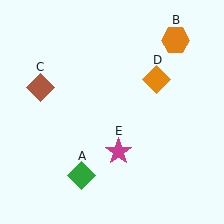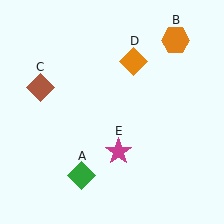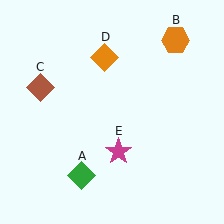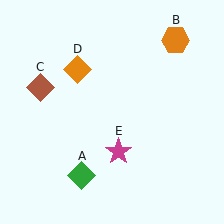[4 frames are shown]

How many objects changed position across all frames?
1 object changed position: orange diamond (object D).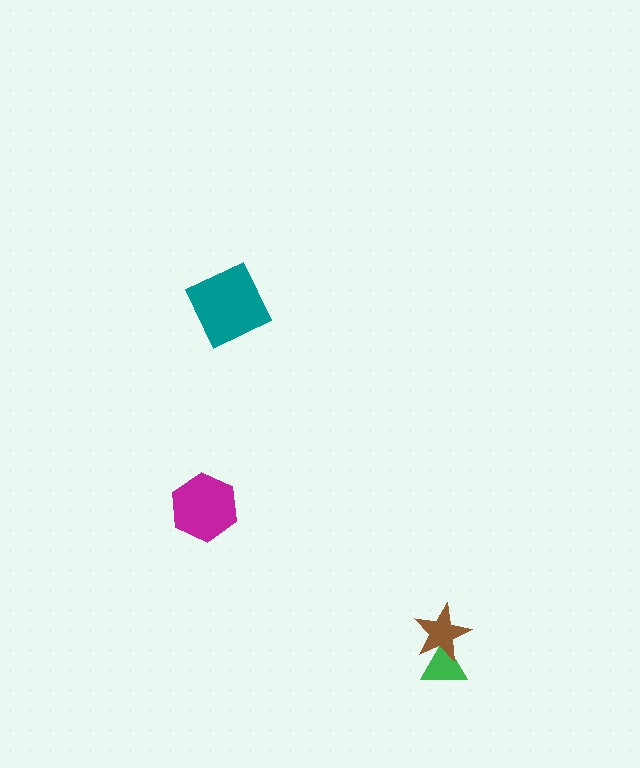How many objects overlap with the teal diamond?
0 objects overlap with the teal diamond.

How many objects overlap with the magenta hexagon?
0 objects overlap with the magenta hexagon.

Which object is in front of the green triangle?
The brown star is in front of the green triangle.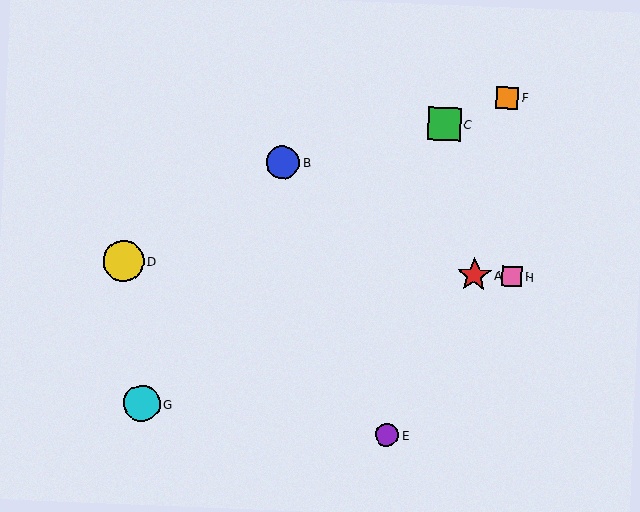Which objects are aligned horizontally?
Objects A, D, H are aligned horizontally.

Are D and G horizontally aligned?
No, D is at y≈261 and G is at y≈403.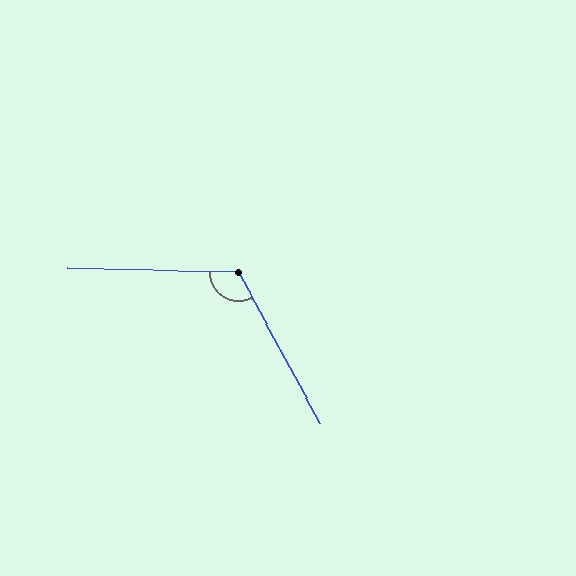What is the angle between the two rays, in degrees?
Approximately 120 degrees.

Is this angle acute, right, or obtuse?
It is obtuse.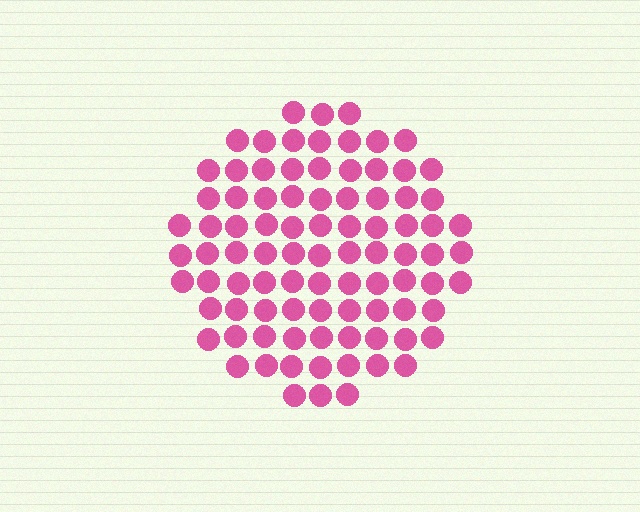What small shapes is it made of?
It is made of small circles.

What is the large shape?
The large shape is a circle.